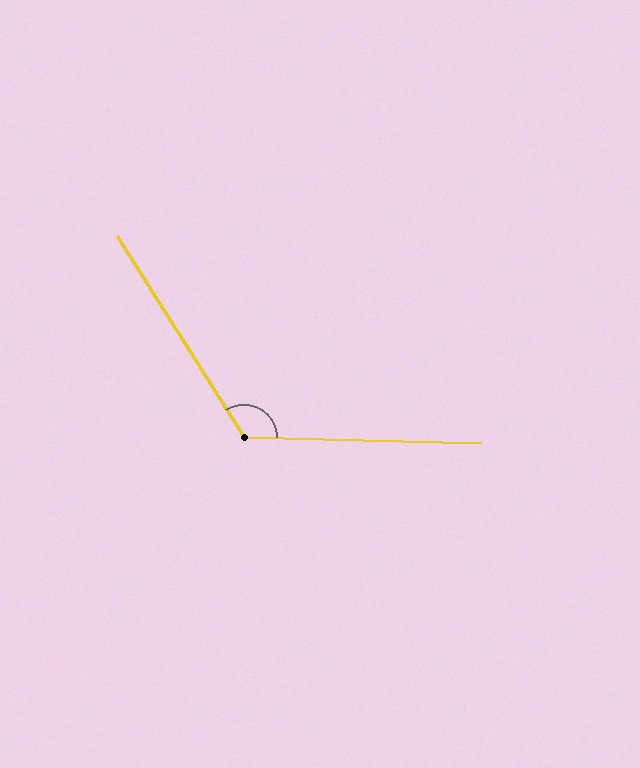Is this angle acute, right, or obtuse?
It is obtuse.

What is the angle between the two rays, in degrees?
Approximately 124 degrees.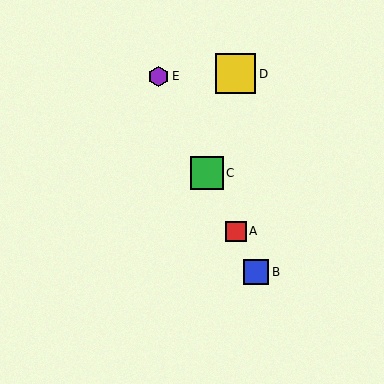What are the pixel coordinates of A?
Object A is at (236, 231).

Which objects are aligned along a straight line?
Objects A, B, C, E are aligned along a straight line.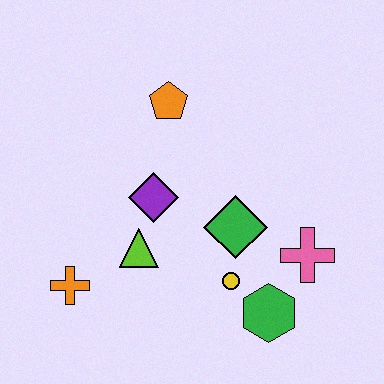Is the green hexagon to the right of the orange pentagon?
Yes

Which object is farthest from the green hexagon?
The orange pentagon is farthest from the green hexagon.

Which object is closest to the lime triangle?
The purple diamond is closest to the lime triangle.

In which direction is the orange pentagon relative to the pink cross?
The orange pentagon is above the pink cross.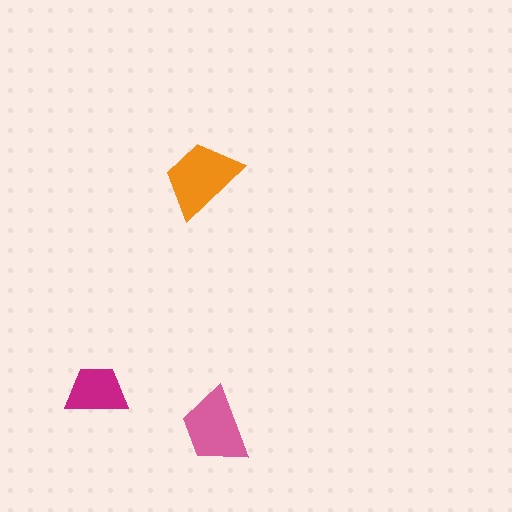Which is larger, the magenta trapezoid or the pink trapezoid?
The pink one.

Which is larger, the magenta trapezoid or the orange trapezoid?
The orange one.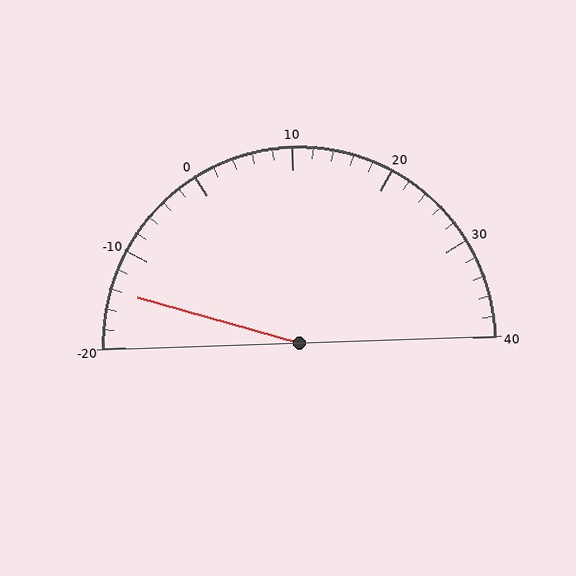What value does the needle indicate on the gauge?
The needle indicates approximately -14.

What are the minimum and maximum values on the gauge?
The gauge ranges from -20 to 40.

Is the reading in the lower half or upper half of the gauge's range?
The reading is in the lower half of the range (-20 to 40).